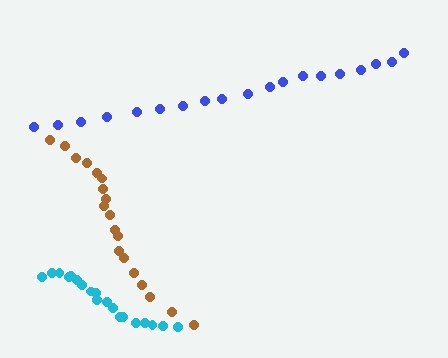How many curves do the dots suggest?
There are 3 distinct paths.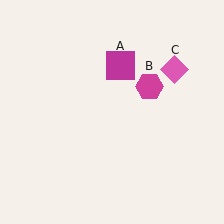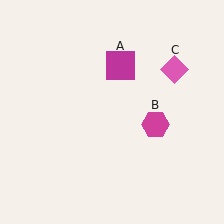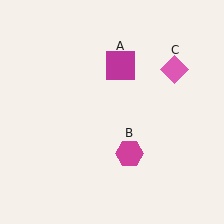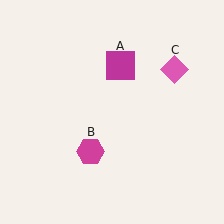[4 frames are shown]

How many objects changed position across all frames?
1 object changed position: magenta hexagon (object B).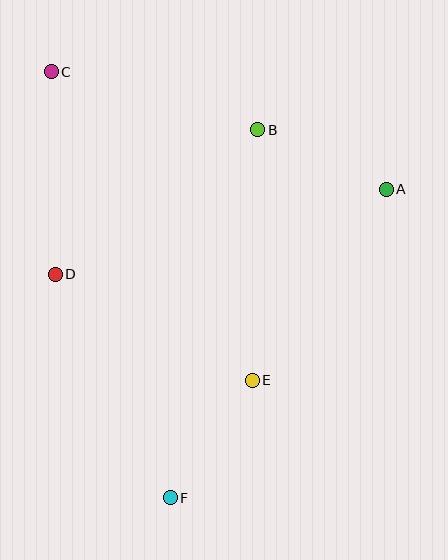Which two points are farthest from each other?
Points C and F are farthest from each other.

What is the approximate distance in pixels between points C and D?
The distance between C and D is approximately 203 pixels.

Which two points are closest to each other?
Points A and B are closest to each other.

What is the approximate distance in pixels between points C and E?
The distance between C and E is approximately 368 pixels.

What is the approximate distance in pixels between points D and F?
The distance between D and F is approximately 251 pixels.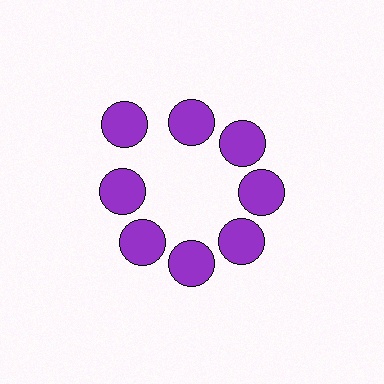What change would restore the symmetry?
The symmetry would be restored by moving it inward, back onto the ring so that all 8 circles sit at equal angles and equal distance from the center.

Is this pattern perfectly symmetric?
No. The 8 purple circles are arranged in a ring, but one element near the 10 o'clock position is pushed outward from the center, breaking the 8-fold rotational symmetry.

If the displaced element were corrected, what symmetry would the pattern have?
It would have 8-fold rotational symmetry — the pattern would map onto itself every 45 degrees.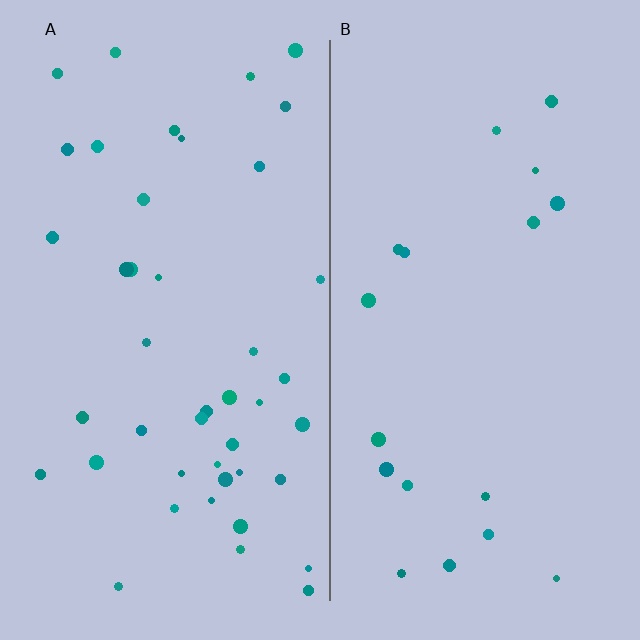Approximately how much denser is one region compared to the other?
Approximately 2.4× — region A over region B.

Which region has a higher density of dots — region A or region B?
A (the left).